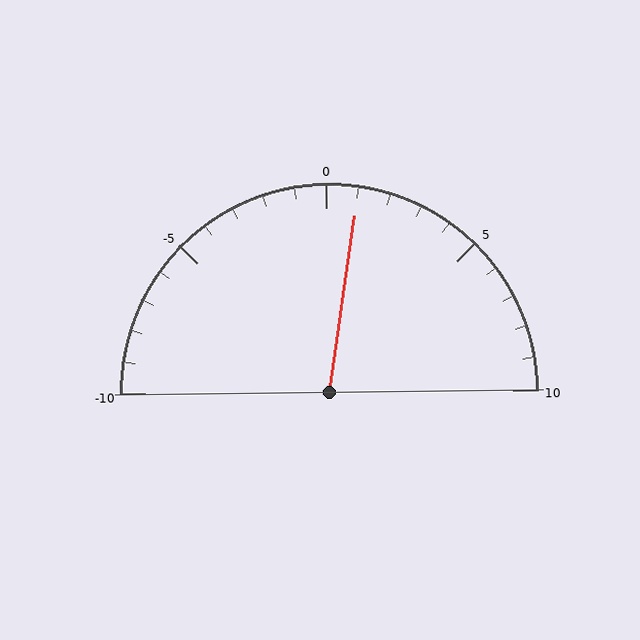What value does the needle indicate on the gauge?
The needle indicates approximately 1.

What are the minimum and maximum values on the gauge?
The gauge ranges from -10 to 10.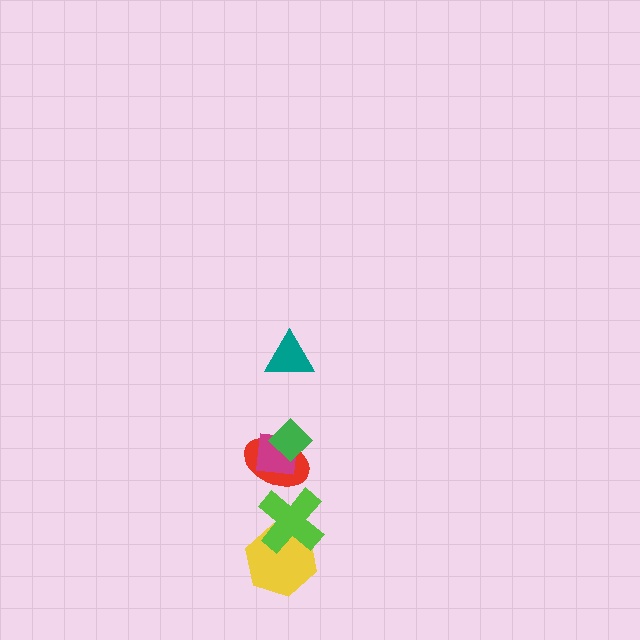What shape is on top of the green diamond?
The teal triangle is on top of the green diamond.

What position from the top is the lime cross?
The lime cross is 5th from the top.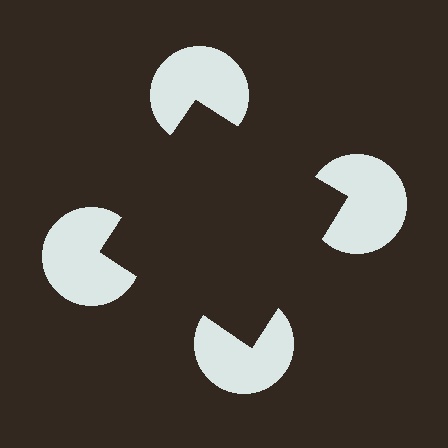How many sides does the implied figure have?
4 sides.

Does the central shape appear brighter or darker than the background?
It typically appears slightly darker than the background, even though no actual brightness change is drawn.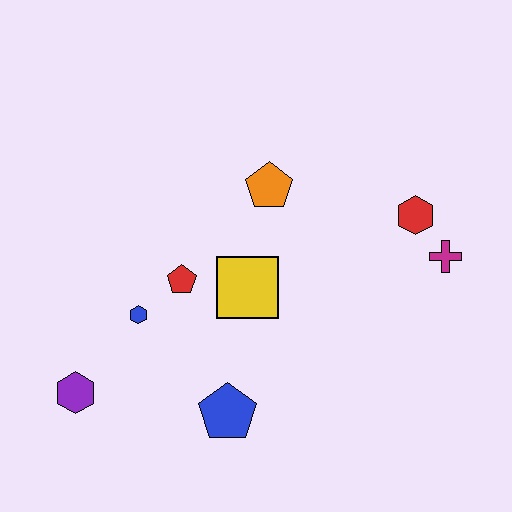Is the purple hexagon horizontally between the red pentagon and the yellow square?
No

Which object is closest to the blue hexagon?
The red pentagon is closest to the blue hexagon.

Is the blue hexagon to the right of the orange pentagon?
No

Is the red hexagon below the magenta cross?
No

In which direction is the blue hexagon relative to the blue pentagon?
The blue hexagon is above the blue pentagon.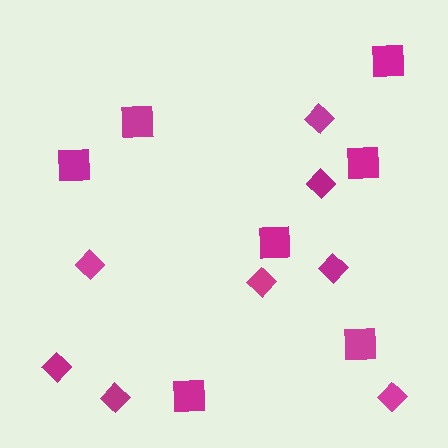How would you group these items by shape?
There are 2 groups: one group of squares (7) and one group of diamonds (8).